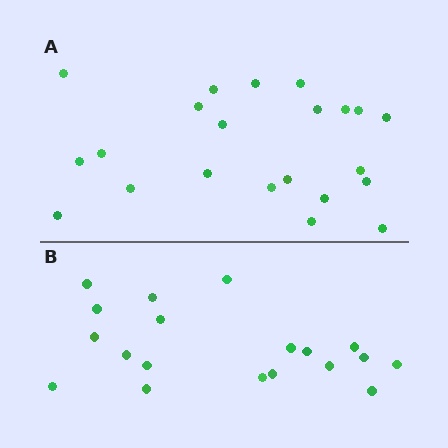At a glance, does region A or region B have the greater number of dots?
Region A (the top region) has more dots.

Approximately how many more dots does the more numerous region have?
Region A has just a few more — roughly 2 or 3 more dots than region B.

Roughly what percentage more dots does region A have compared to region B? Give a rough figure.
About 15% more.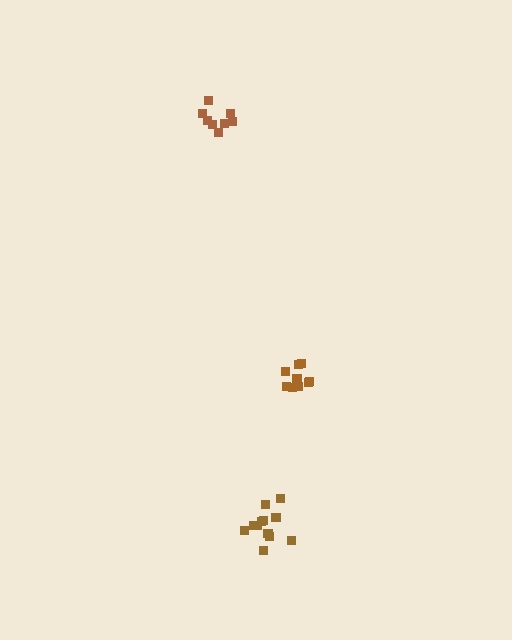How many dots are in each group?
Group 1: 9 dots, Group 2: 8 dots, Group 3: 12 dots (29 total).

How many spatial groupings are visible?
There are 3 spatial groupings.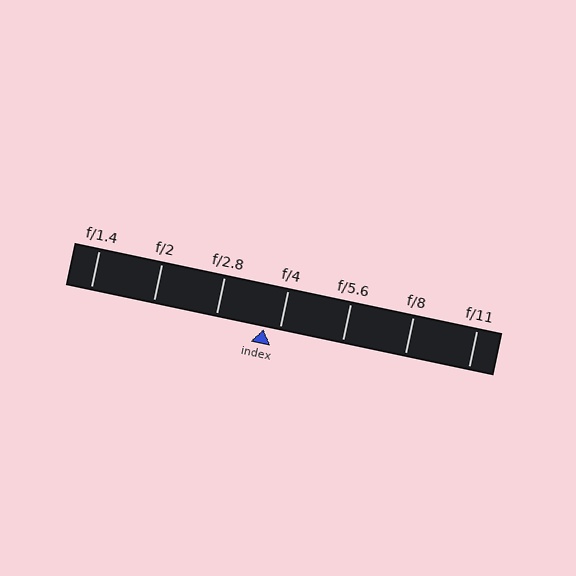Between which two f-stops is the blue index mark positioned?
The index mark is between f/2.8 and f/4.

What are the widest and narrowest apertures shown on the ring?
The widest aperture shown is f/1.4 and the narrowest is f/11.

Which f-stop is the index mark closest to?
The index mark is closest to f/4.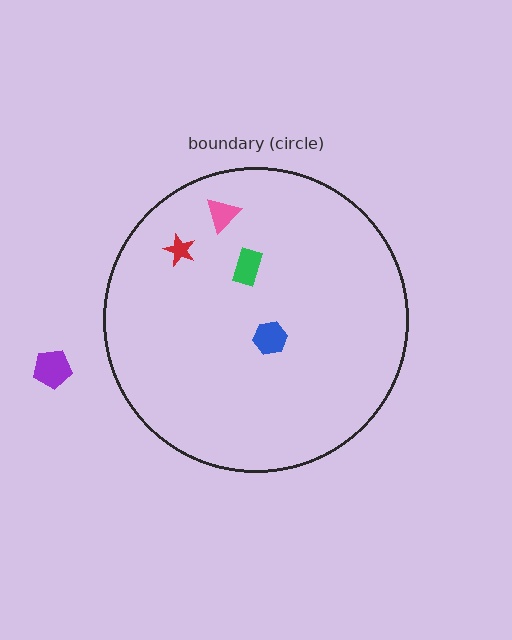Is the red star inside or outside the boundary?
Inside.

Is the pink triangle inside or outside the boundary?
Inside.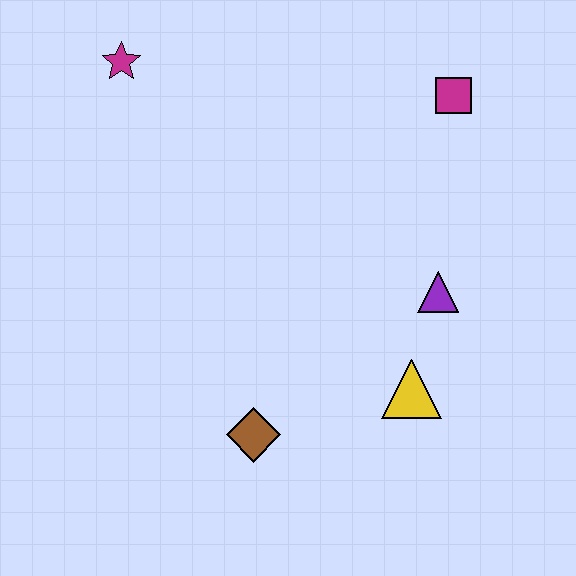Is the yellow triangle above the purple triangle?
No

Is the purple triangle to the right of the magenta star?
Yes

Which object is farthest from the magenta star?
The yellow triangle is farthest from the magenta star.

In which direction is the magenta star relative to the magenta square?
The magenta star is to the left of the magenta square.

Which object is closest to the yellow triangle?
The purple triangle is closest to the yellow triangle.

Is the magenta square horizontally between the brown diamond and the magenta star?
No